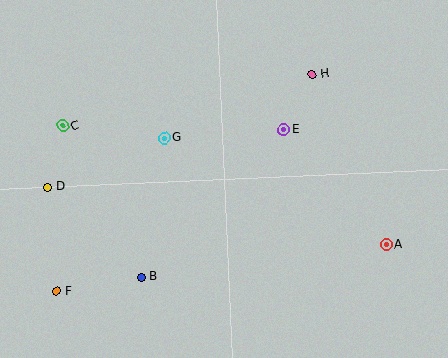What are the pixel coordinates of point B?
Point B is at (141, 277).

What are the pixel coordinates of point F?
Point F is at (56, 291).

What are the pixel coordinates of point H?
Point H is at (312, 74).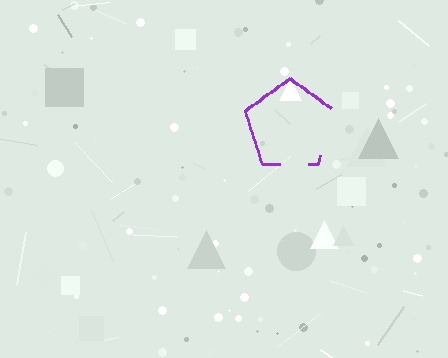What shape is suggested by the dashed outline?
The dashed outline suggests a pentagon.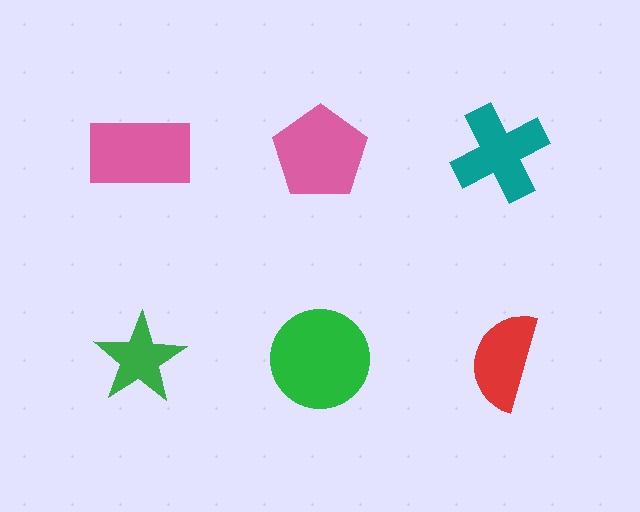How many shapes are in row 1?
3 shapes.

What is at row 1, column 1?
A pink rectangle.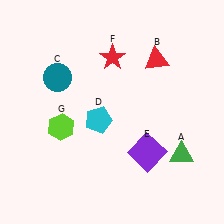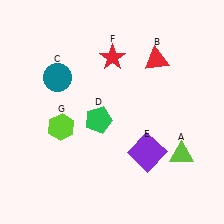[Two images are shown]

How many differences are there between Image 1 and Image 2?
There are 2 differences between the two images.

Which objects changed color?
A changed from green to lime. D changed from cyan to green.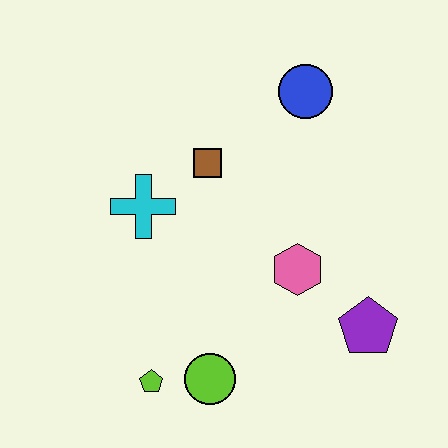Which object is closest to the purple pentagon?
The pink hexagon is closest to the purple pentagon.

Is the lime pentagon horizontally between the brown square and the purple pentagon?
No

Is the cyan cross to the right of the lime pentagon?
No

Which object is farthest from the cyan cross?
The purple pentagon is farthest from the cyan cross.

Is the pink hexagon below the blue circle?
Yes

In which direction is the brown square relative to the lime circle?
The brown square is above the lime circle.